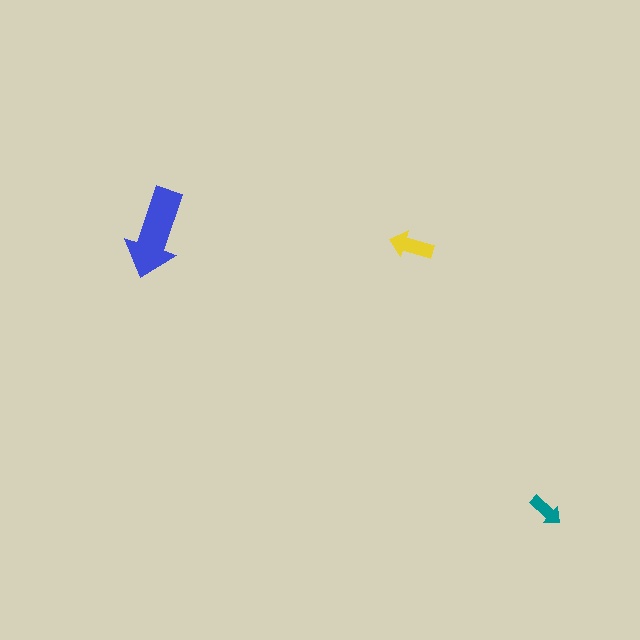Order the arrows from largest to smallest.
the blue one, the yellow one, the teal one.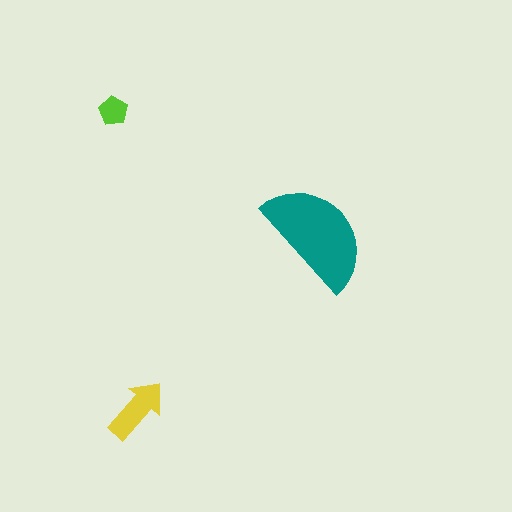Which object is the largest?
The teal semicircle.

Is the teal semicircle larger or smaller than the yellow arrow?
Larger.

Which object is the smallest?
The lime pentagon.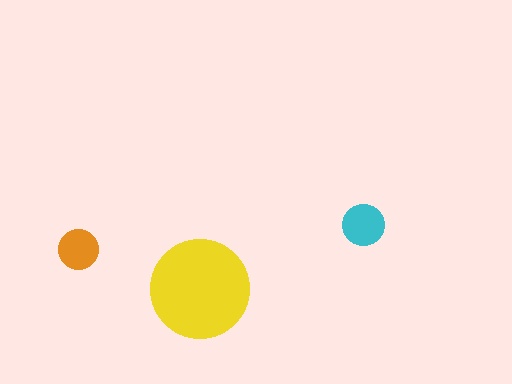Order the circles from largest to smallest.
the yellow one, the cyan one, the orange one.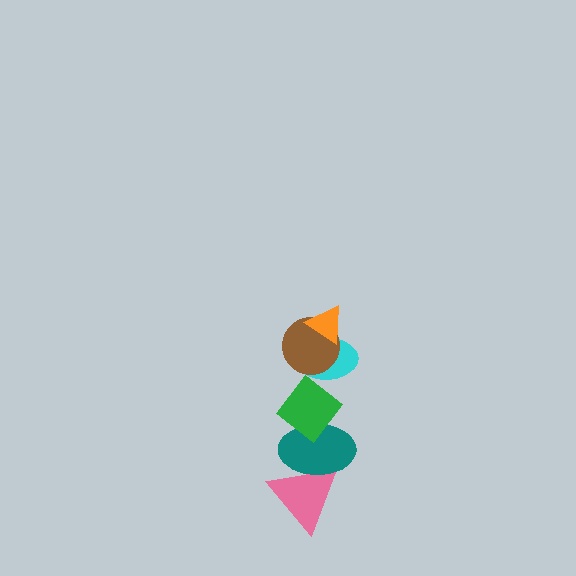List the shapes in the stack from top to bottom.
From top to bottom: the orange triangle, the brown circle, the cyan ellipse, the green diamond, the teal ellipse, the pink triangle.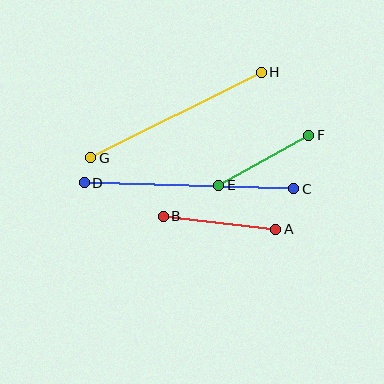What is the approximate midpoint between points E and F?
The midpoint is at approximately (264, 160) pixels.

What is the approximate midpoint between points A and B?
The midpoint is at approximately (219, 223) pixels.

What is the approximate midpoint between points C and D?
The midpoint is at approximately (189, 186) pixels.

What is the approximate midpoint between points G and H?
The midpoint is at approximately (176, 115) pixels.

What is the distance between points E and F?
The distance is approximately 103 pixels.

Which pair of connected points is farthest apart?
Points C and D are farthest apart.